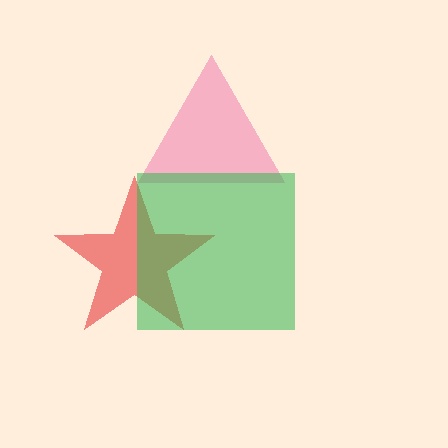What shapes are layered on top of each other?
The layered shapes are: a pink triangle, a red star, a green square.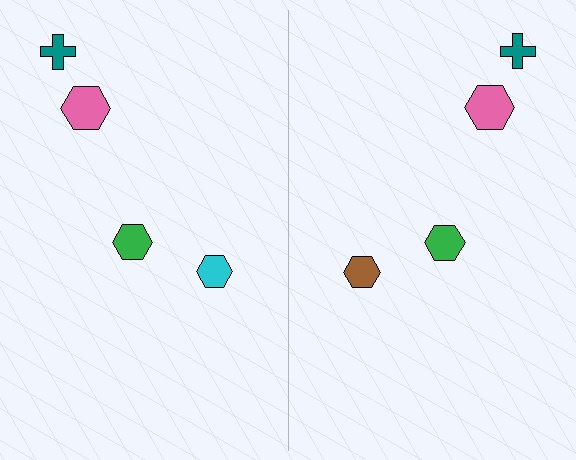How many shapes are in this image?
There are 8 shapes in this image.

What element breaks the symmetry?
The brown hexagon on the right side breaks the symmetry — its mirror counterpart is cyan.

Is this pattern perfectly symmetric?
No, the pattern is not perfectly symmetric. The brown hexagon on the right side breaks the symmetry — its mirror counterpart is cyan.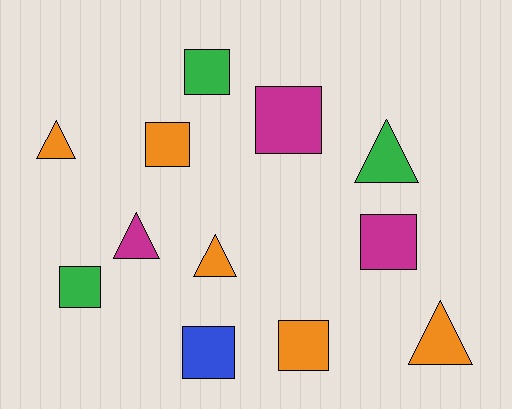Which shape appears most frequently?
Square, with 7 objects.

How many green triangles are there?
There is 1 green triangle.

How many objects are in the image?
There are 12 objects.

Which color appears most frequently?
Orange, with 5 objects.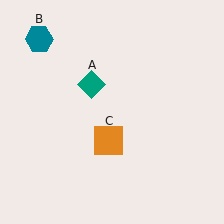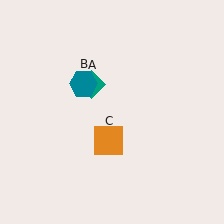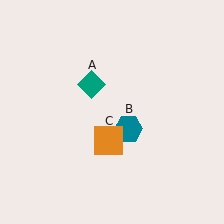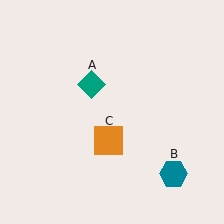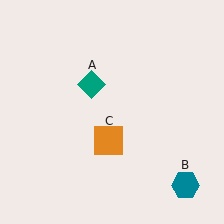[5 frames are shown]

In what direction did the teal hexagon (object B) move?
The teal hexagon (object B) moved down and to the right.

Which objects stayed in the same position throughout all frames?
Teal diamond (object A) and orange square (object C) remained stationary.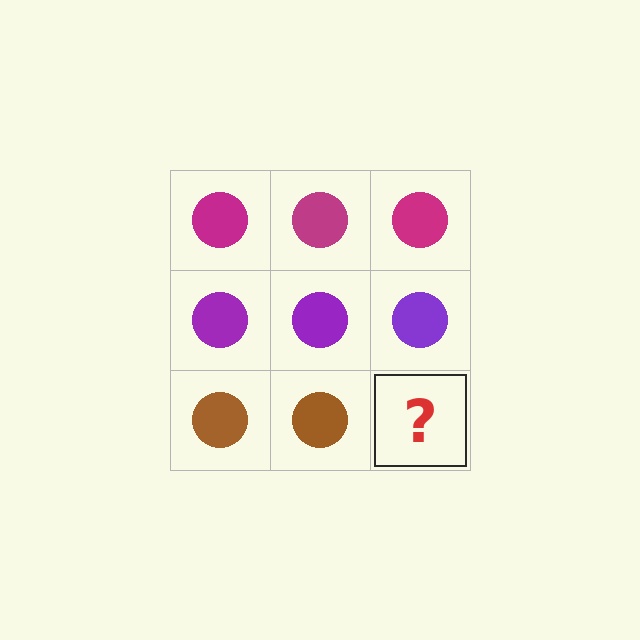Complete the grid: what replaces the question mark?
The question mark should be replaced with a brown circle.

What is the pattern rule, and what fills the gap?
The rule is that each row has a consistent color. The gap should be filled with a brown circle.